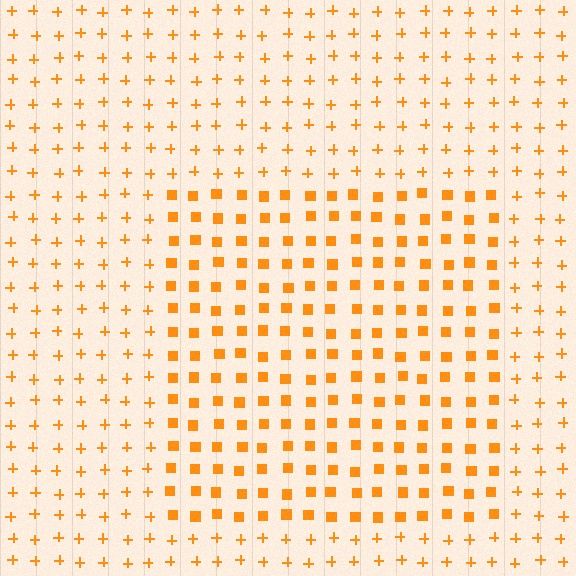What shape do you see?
I see a rectangle.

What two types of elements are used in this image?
The image uses squares inside the rectangle region and plus signs outside it.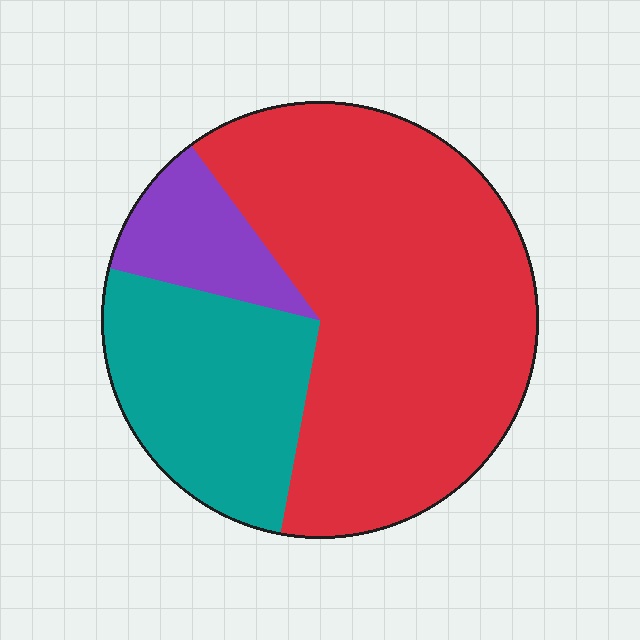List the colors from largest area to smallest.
From largest to smallest: red, teal, purple.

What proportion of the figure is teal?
Teal covers roughly 25% of the figure.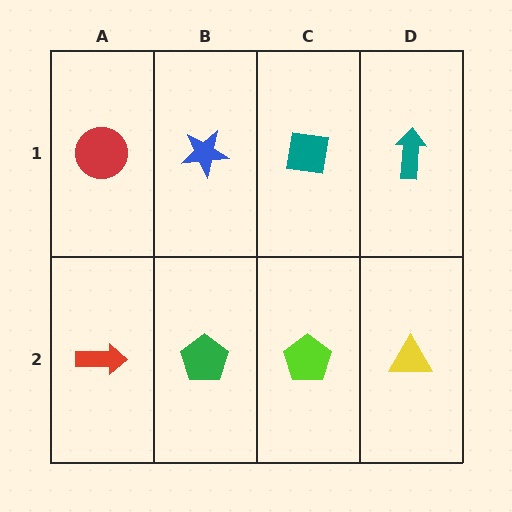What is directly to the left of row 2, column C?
A green pentagon.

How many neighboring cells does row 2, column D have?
2.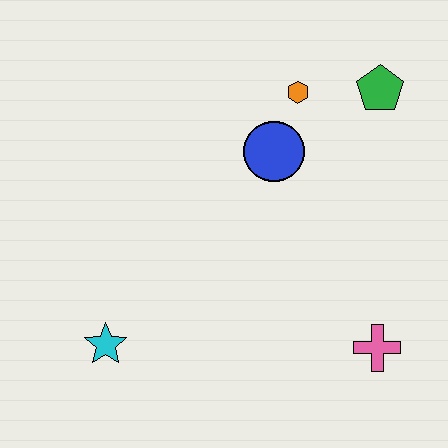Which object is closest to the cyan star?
The blue circle is closest to the cyan star.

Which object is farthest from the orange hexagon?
The cyan star is farthest from the orange hexagon.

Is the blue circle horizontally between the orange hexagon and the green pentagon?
No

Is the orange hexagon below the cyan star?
No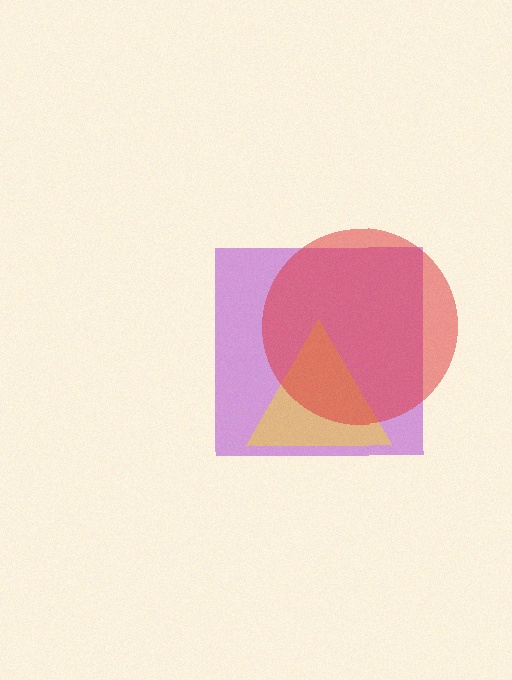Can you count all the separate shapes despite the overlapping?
Yes, there are 3 separate shapes.